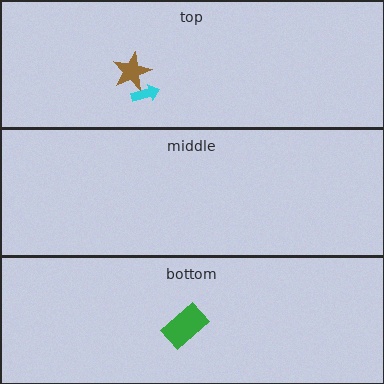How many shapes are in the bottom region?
1.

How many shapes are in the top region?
2.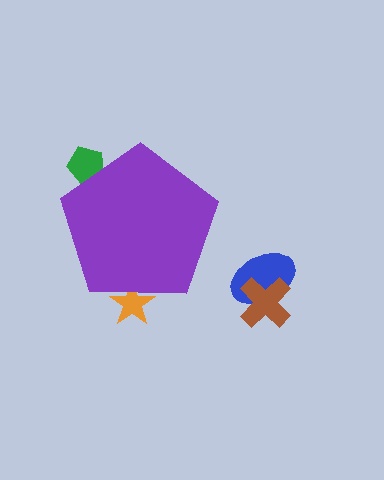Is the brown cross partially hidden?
No, the brown cross is fully visible.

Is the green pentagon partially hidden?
Yes, the green pentagon is partially hidden behind the purple pentagon.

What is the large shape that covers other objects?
A purple pentagon.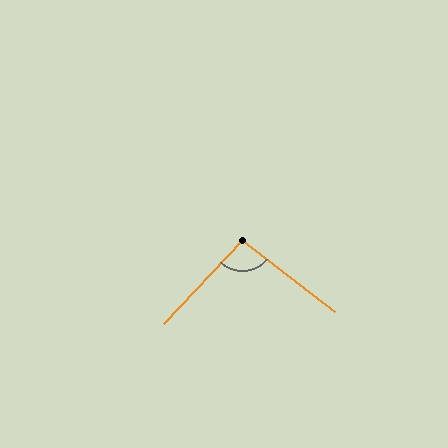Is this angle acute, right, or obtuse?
It is approximately a right angle.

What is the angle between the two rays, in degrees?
Approximately 95 degrees.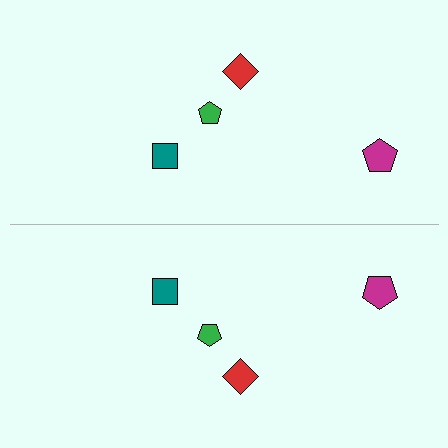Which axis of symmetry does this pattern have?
The pattern has a horizontal axis of symmetry running through the center of the image.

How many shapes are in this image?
There are 8 shapes in this image.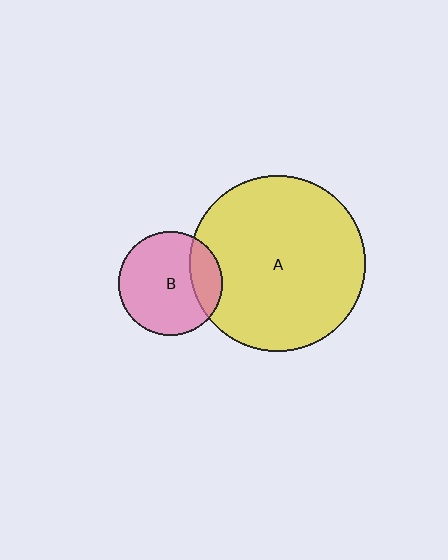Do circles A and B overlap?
Yes.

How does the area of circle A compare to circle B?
Approximately 2.9 times.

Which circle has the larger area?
Circle A (yellow).